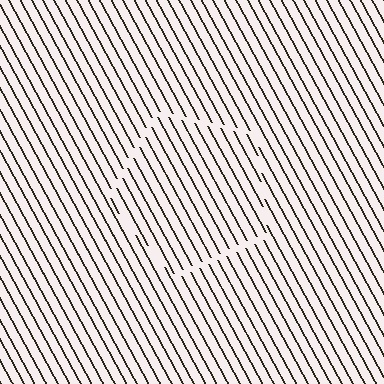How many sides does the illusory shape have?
5 sides — the line-ends trace a pentagon.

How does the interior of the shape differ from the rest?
The interior of the shape contains the same grating, shifted by half a period — the contour is defined by the phase discontinuity where line-ends from the inner and outer gratings abut.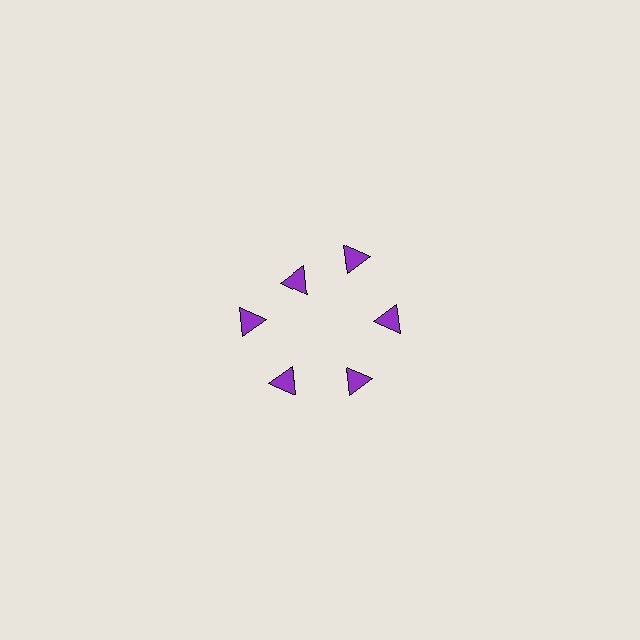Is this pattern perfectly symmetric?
No. The 6 purple triangles are arranged in a ring, but one element near the 11 o'clock position is pulled inward toward the center, breaking the 6-fold rotational symmetry.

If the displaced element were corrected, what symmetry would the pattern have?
It would have 6-fold rotational symmetry — the pattern would map onto itself every 60 degrees.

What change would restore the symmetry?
The symmetry would be restored by moving it outward, back onto the ring so that all 6 triangles sit at equal angles and equal distance from the center.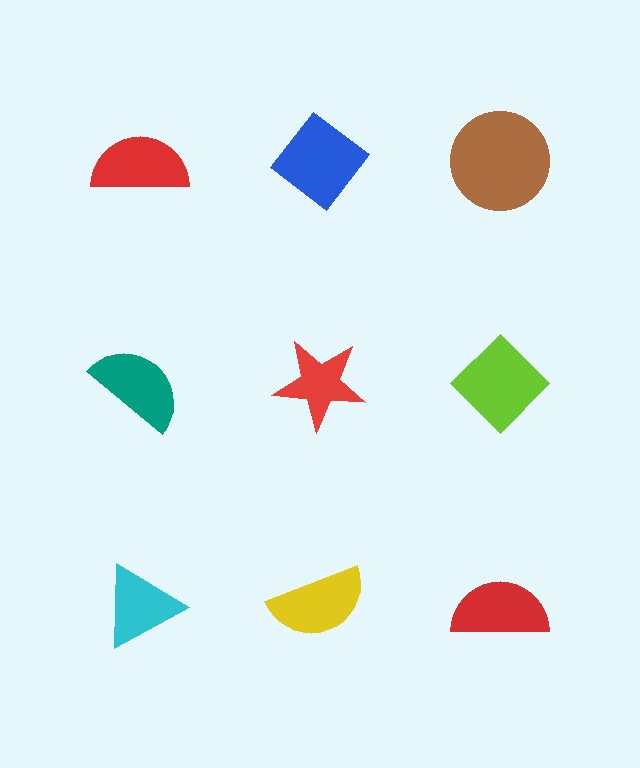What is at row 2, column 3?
A lime diamond.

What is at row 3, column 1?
A cyan triangle.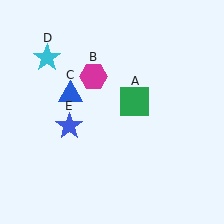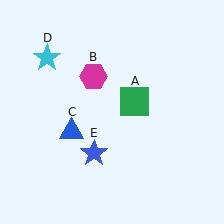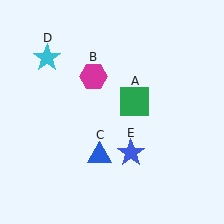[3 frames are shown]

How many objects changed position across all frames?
2 objects changed position: blue triangle (object C), blue star (object E).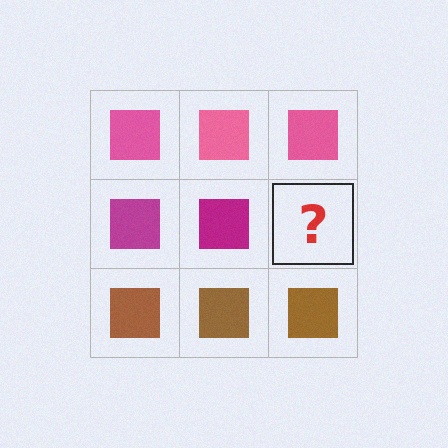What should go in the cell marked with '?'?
The missing cell should contain a magenta square.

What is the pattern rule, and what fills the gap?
The rule is that each row has a consistent color. The gap should be filled with a magenta square.